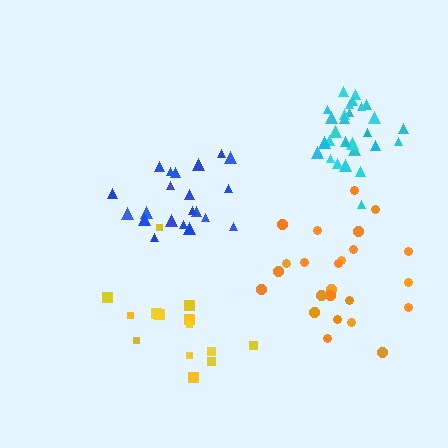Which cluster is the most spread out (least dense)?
Yellow.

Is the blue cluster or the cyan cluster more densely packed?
Cyan.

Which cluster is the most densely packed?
Cyan.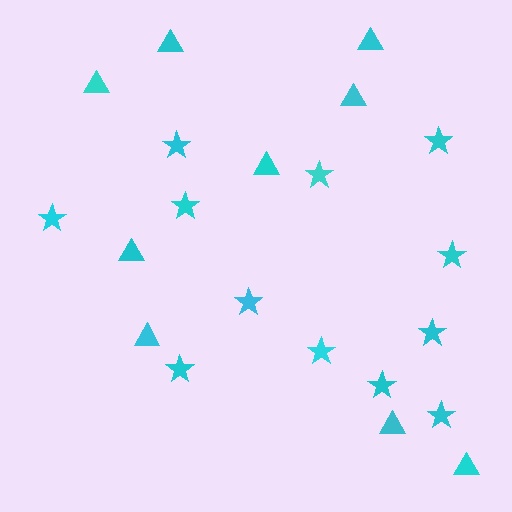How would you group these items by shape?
There are 2 groups: one group of triangles (9) and one group of stars (12).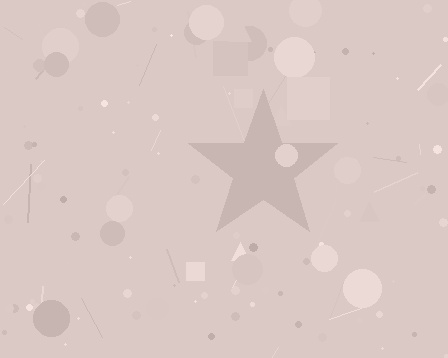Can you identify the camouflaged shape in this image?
The camouflaged shape is a star.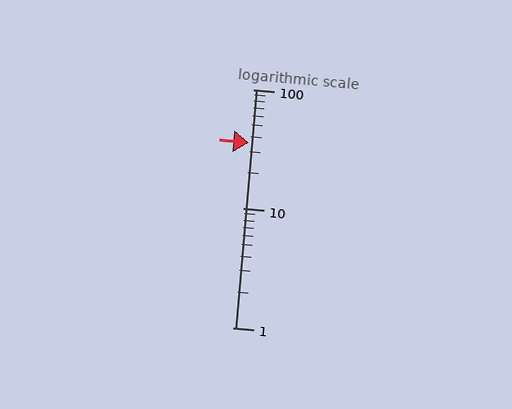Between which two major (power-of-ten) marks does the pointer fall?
The pointer is between 10 and 100.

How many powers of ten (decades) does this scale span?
The scale spans 2 decades, from 1 to 100.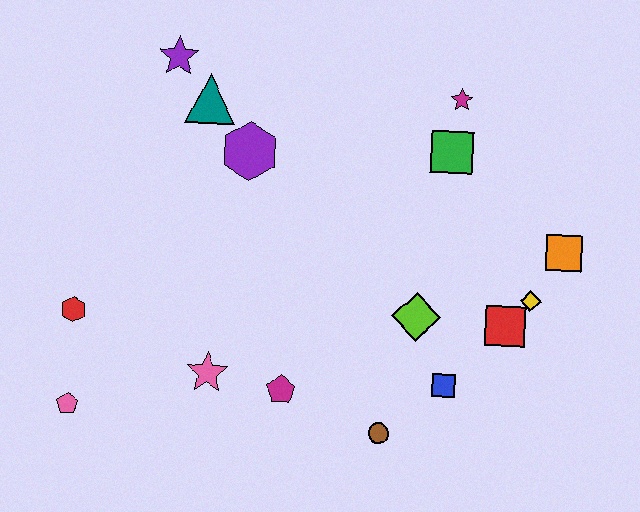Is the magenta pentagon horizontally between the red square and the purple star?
Yes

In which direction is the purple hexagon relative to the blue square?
The purple hexagon is above the blue square.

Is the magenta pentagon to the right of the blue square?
No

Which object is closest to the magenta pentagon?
The pink star is closest to the magenta pentagon.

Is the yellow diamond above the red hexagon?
Yes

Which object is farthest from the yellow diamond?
The pink pentagon is farthest from the yellow diamond.